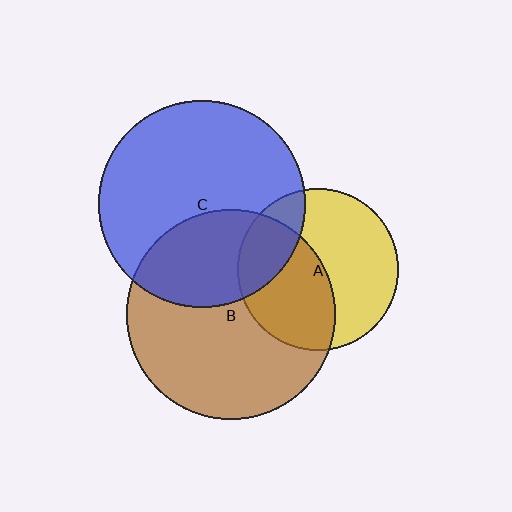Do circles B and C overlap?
Yes.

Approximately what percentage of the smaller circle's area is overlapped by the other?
Approximately 35%.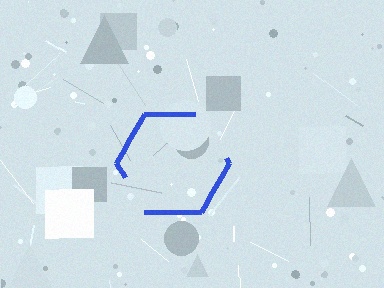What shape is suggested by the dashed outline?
The dashed outline suggests a hexagon.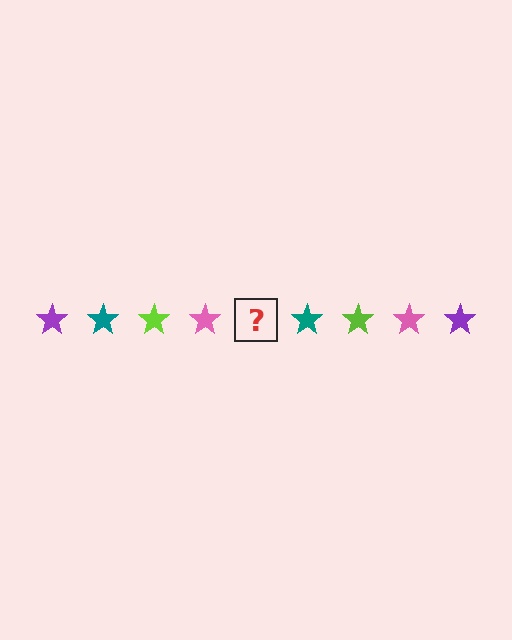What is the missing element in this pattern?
The missing element is a purple star.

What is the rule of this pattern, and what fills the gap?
The rule is that the pattern cycles through purple, teal, lime, pink stars. The gap should be filled with a purple star.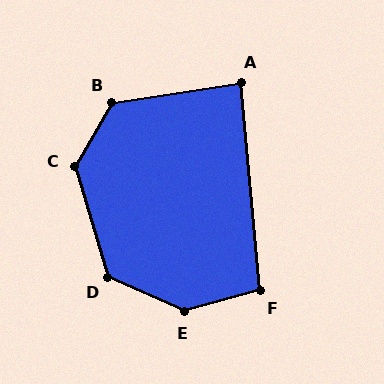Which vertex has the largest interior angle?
E, at approximately 140 degrees.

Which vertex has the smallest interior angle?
A, at approximately 86 degrees.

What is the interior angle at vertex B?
Approximately 129 degrees (obtuse).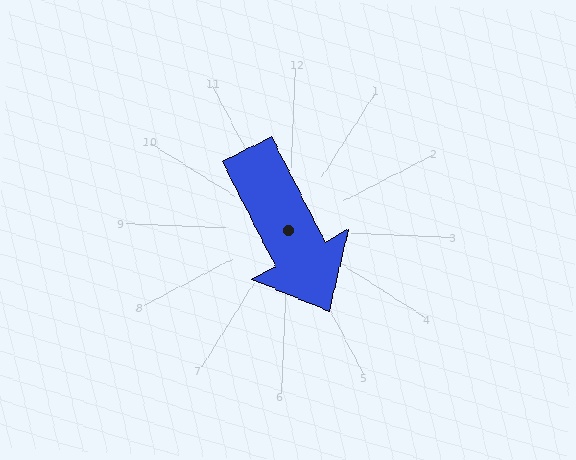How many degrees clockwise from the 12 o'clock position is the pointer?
Approximately 151 degrees.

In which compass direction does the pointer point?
Southeast.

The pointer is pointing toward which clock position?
Roughly 5 o'clock.